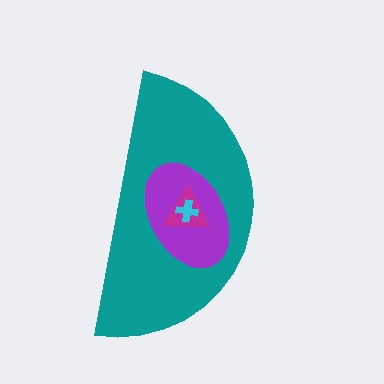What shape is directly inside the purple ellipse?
The magenta triangle.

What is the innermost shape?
The cyan cross.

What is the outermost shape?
The teal semicircle.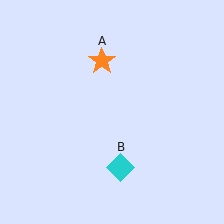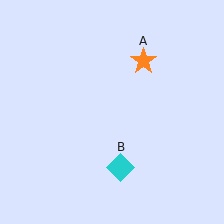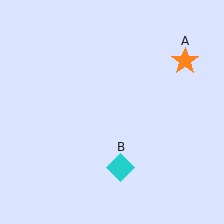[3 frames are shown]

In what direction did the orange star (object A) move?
The orange star (object A) moved right.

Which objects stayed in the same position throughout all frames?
Cyan diamond (object B) remained stationary.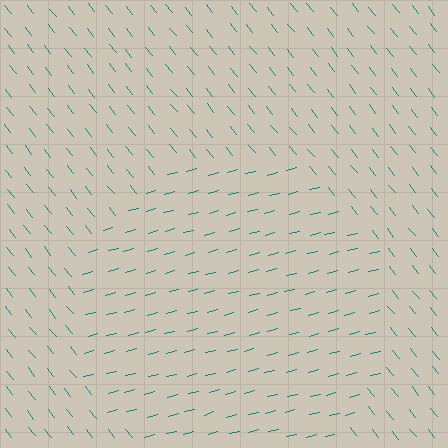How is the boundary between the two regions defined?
The boundary is defined purely by a change in line orientation (approximately 66 degrees difference). All lines are the same color and thickness.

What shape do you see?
I see a circle.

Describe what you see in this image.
The image is filled with small teal line segments. A circle region in the image has lines oriented differently from the surrounding lines, creating a visible texture boundary.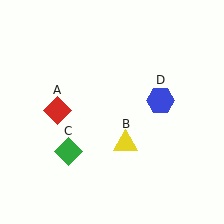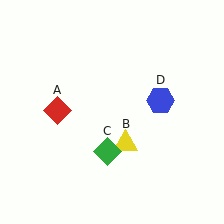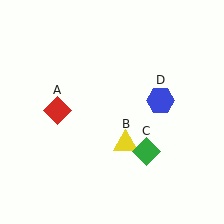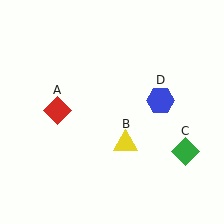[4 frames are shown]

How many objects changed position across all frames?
1 object changed position: green diamond (object C).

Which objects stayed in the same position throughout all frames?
Red diamond (object A) and yellow triangle (object B) and blue hexagon (object D) remained stationary.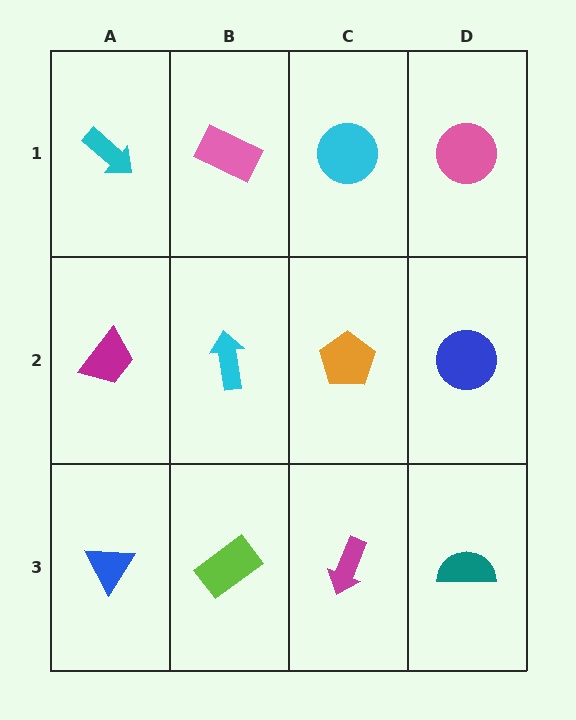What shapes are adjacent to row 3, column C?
An orange pentagon (row 2, column C), a lime rectangle (row 3, column B), a teal semicircle (row 3, column D).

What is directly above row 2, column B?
A pink rectangle.